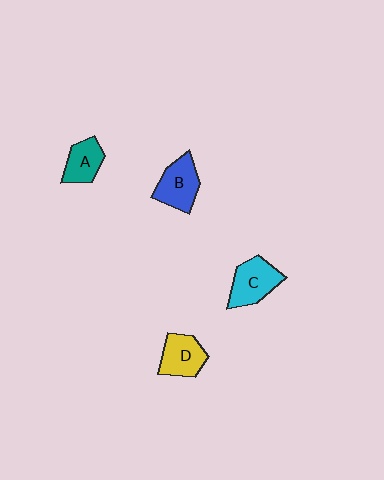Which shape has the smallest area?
Shape A (teal).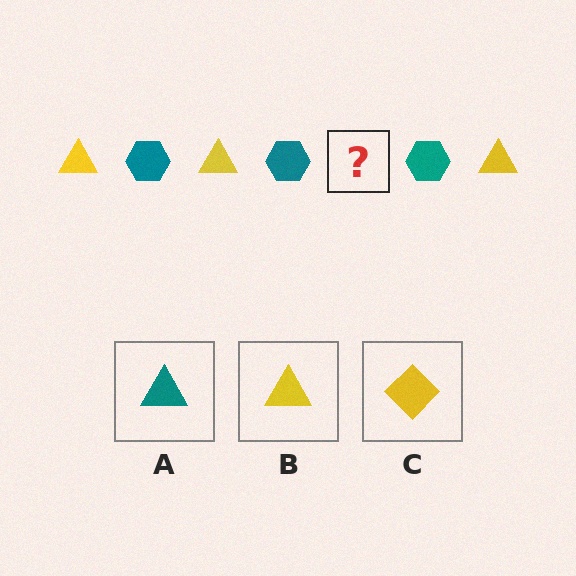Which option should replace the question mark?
Option B.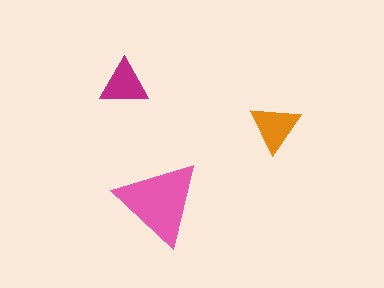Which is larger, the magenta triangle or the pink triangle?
The pink one.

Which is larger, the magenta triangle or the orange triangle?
The orange one.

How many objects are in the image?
There are 3 objects in the image.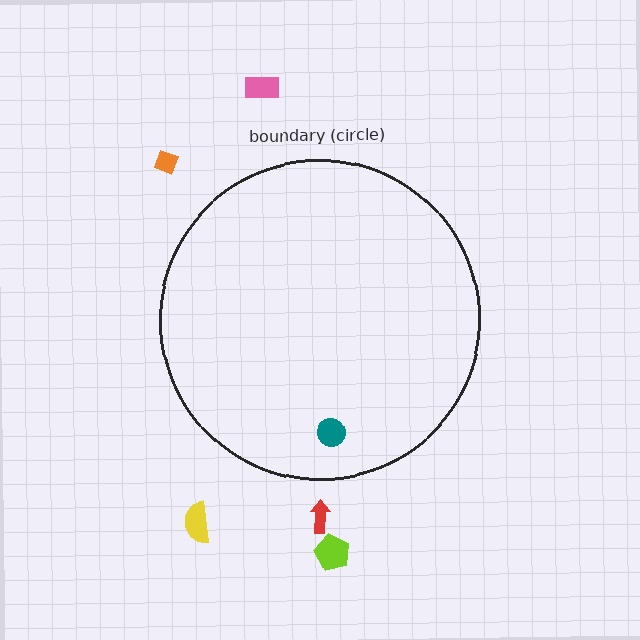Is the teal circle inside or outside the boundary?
Inside.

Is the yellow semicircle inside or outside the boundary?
Outside.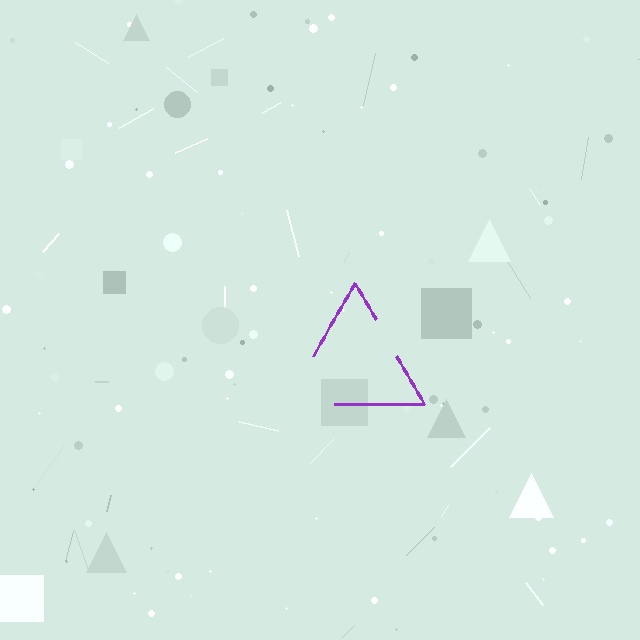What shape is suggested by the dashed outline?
The dashed outline suggests a triangle.